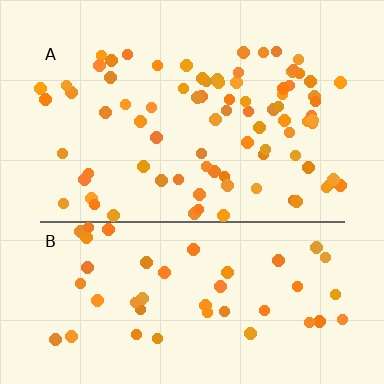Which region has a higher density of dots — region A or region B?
A (the top).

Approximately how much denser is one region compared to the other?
Approximately 1.7× — region A over region B.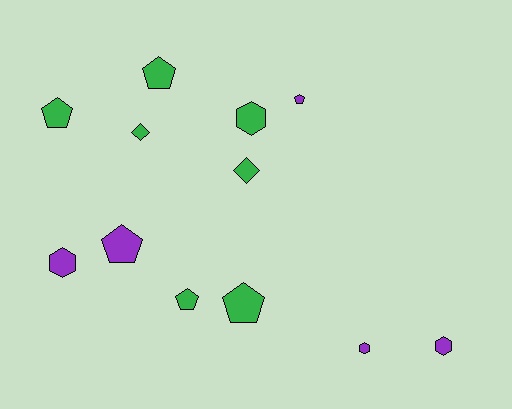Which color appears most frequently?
Green, with 7 objects.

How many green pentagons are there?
There are 4 green pentagons.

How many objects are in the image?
There are 12 objects.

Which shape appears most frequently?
Pentagon, with 6 objects.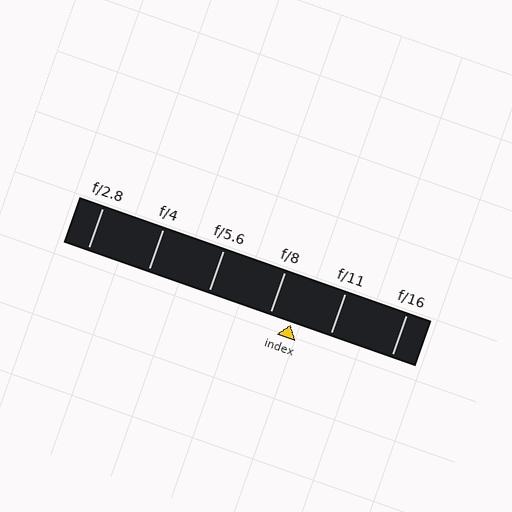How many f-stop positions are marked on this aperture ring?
There are 6 f-stop positions marked.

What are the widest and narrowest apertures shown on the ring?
The widest aperture shown is f/2.8 and the narrowest is f/16.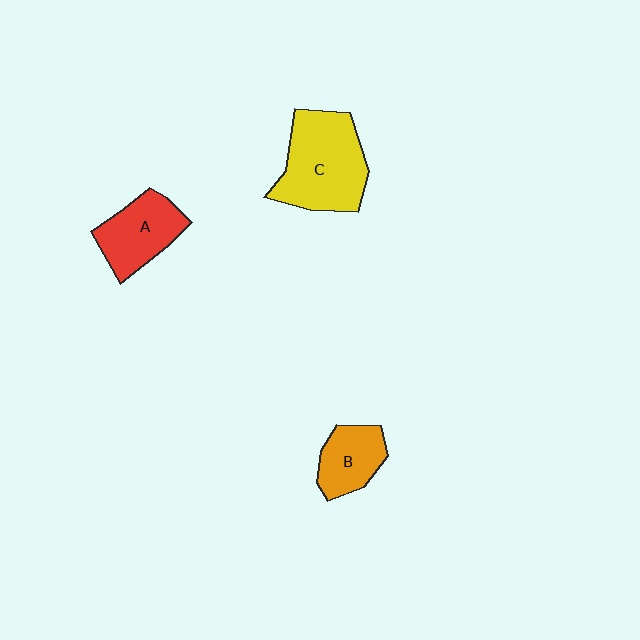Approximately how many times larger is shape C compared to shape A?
Approximately 1.5 times.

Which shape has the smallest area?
Shape B (orange).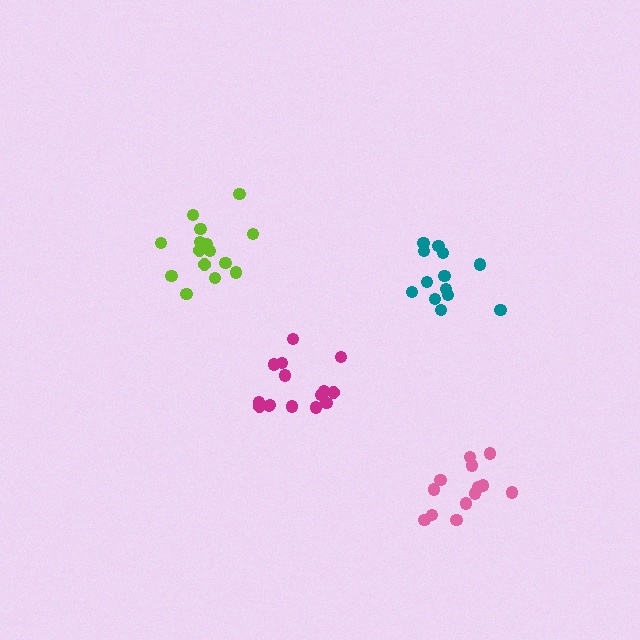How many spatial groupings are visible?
There are 4 spatial groupings.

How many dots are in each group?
Group 1: 15 dots, Group 2: 13 dots, Group 3: 15 dots, Group 4: 13 dots (56 total).